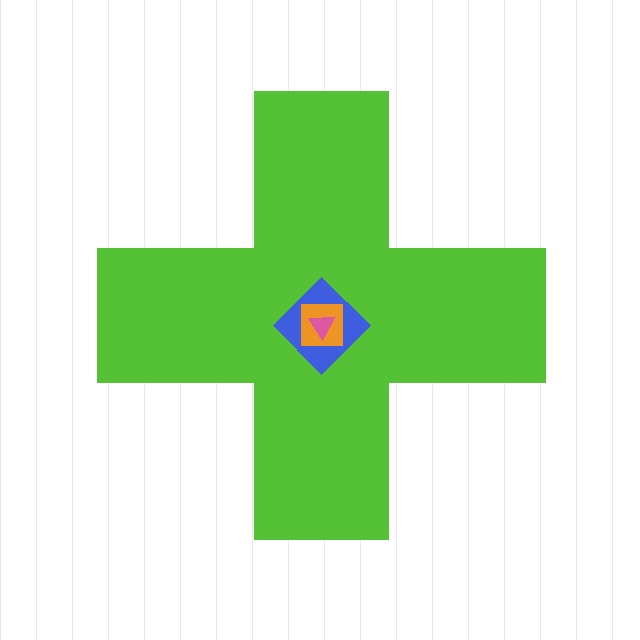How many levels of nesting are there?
4.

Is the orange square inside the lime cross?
Yes.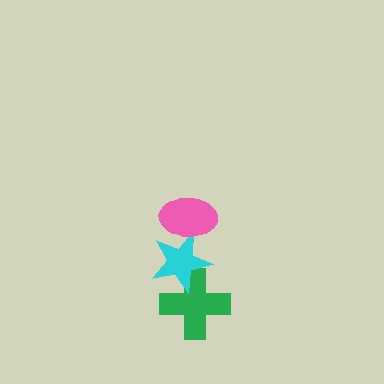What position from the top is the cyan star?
The cyan star is 2nd from the top.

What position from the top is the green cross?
The green cross is 3rd from the top.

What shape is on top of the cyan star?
The pink ellipse is on top of the cyan star.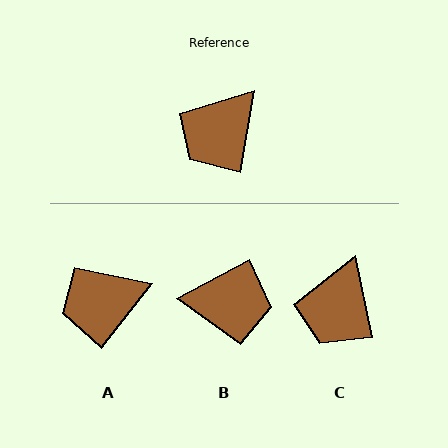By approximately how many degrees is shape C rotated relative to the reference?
Approximately 21 degrees counter-clockwise.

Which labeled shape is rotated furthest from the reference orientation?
B, about 128 degrees away.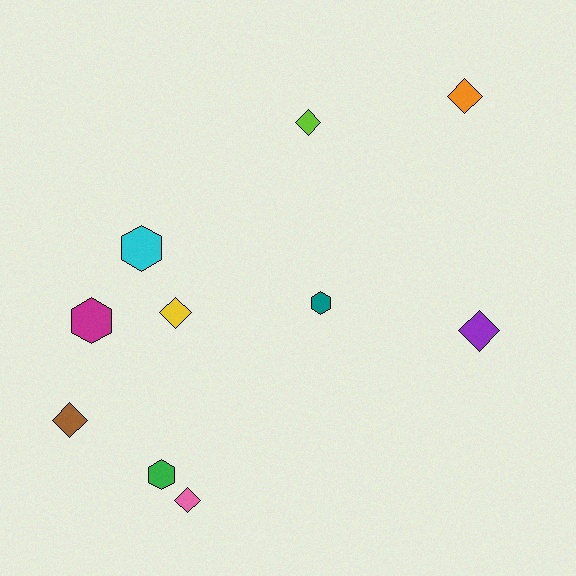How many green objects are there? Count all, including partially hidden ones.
There is 1 green object.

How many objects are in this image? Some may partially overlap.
There are 10 objects.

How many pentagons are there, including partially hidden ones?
There are no pentagons.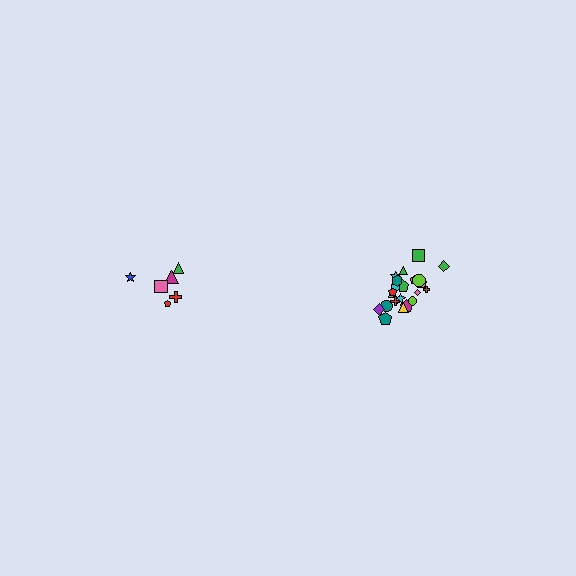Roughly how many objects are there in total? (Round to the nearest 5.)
Roughly 30 objects in total.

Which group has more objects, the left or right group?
The right group.